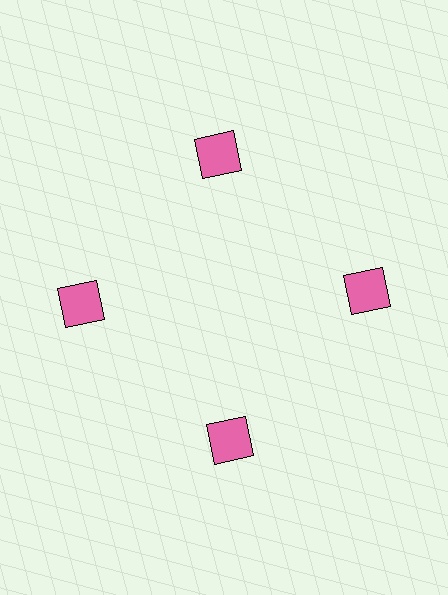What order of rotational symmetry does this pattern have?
This pattern has 4-fold rotational symmetry.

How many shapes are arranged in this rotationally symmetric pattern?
There are 4 shapes, arranged in 4 groups of 1.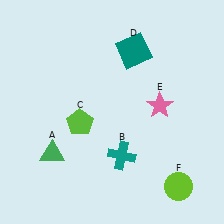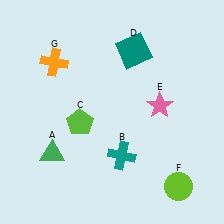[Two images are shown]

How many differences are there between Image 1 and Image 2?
There is 1 difference between the two images.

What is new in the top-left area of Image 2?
An orange cross (G) was added in the top-left area of Image 2.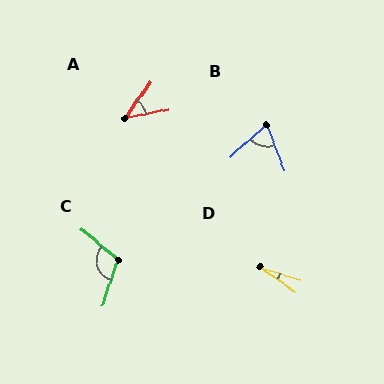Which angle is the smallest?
D, at approximately 17 degrees.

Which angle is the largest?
C, at approximately 112 degrees.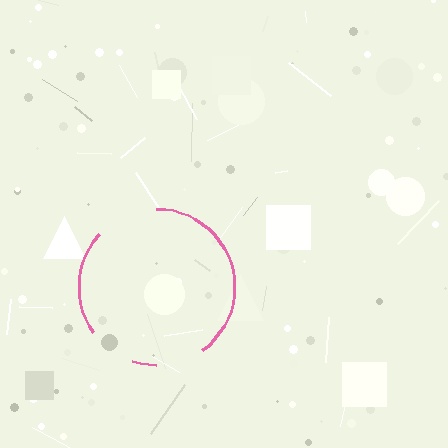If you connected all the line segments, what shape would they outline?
They would outline a circle.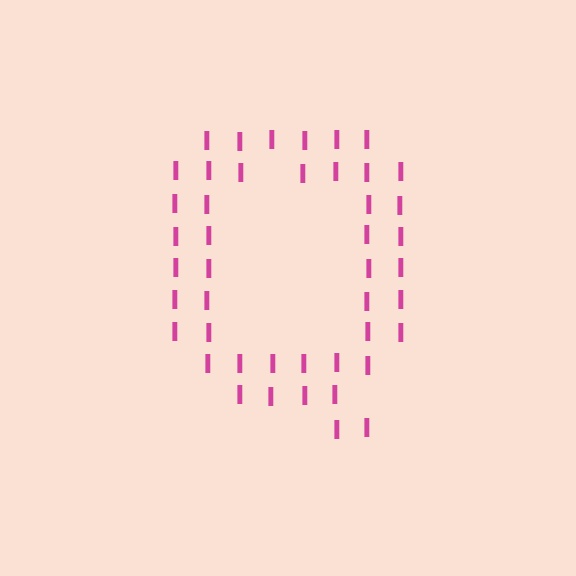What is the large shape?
The large shape is the letter Q.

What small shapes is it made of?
It is made of small letter I's.